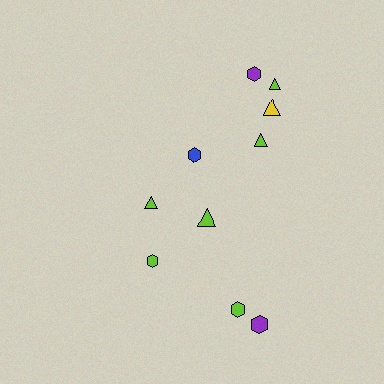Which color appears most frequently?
Lime, with 6 objects.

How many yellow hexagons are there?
There are no yellow hexagons.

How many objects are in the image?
There are 10 objects.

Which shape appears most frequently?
Triangle, with 5 objects.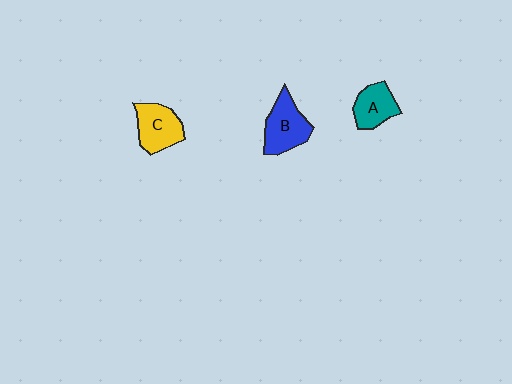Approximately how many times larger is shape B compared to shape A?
Approximately 1.4 times.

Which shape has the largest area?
Shape B (blue).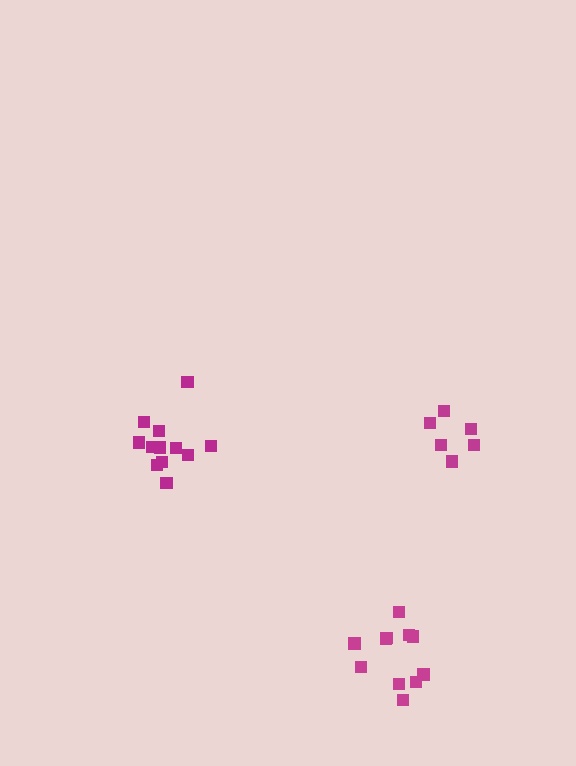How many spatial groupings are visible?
There are 3 spatial groupings.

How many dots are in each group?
Group 1: 12 dots, Group 2: 6 dots, Group 3: 12 dots (30 total).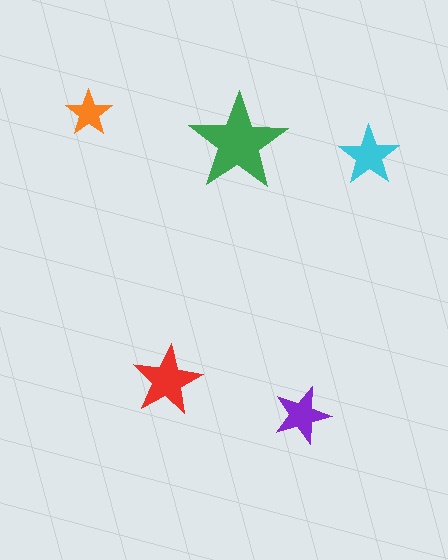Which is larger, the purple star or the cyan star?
The cyan one.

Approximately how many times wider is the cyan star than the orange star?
About 1.5 times wider.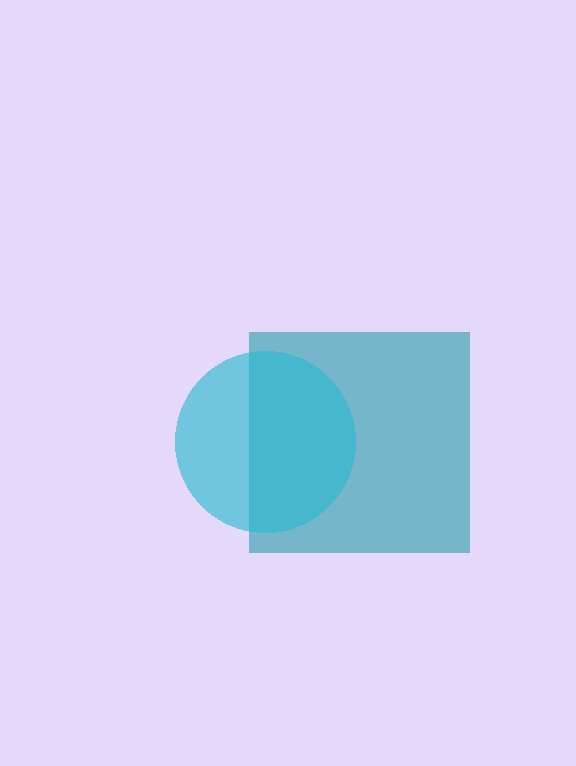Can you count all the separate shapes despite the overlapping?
Yes, there are 2 separate shapes.